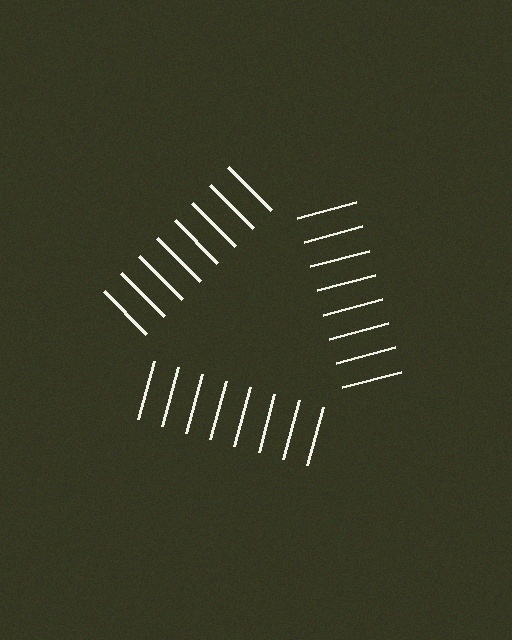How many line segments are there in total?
24 — 8 along each of the 3 edges.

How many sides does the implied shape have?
3 sides — the line-ends trace a triangle.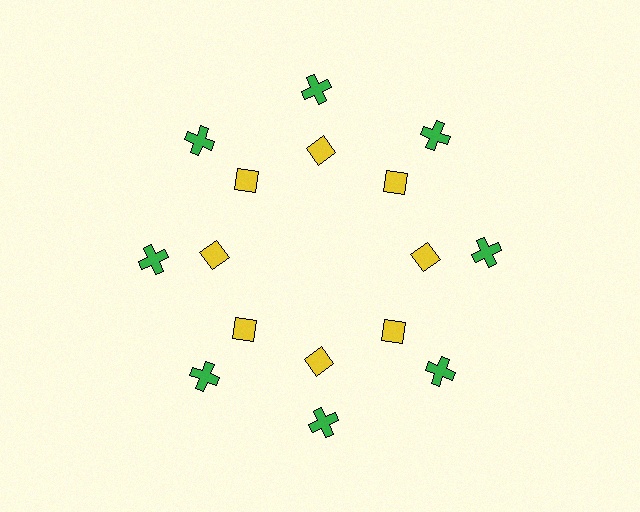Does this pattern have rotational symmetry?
Yes, this pattern has 8-fold rotational symmetry. It looks the same after rotating 45 degrees around the center.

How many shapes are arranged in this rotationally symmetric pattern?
There are 16 shapes, arranged in 8 groups of 2.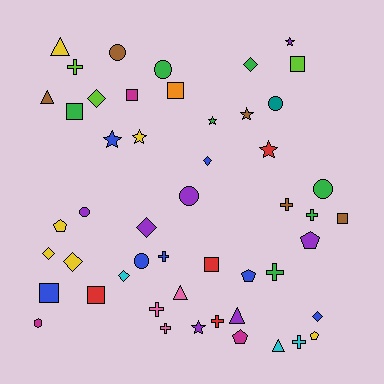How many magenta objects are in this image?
There are 3 magenta objects.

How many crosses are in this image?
There are 9 crosses.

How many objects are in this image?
There are 50 objects.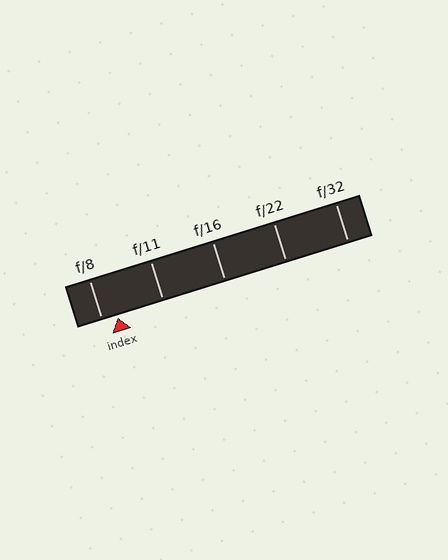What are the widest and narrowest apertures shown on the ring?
The widest aperture shown is f/8 and the narrowest is f/32.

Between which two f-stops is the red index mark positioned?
The index mark is between f/8 and f/11.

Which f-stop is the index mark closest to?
The index mark is closest to f/8.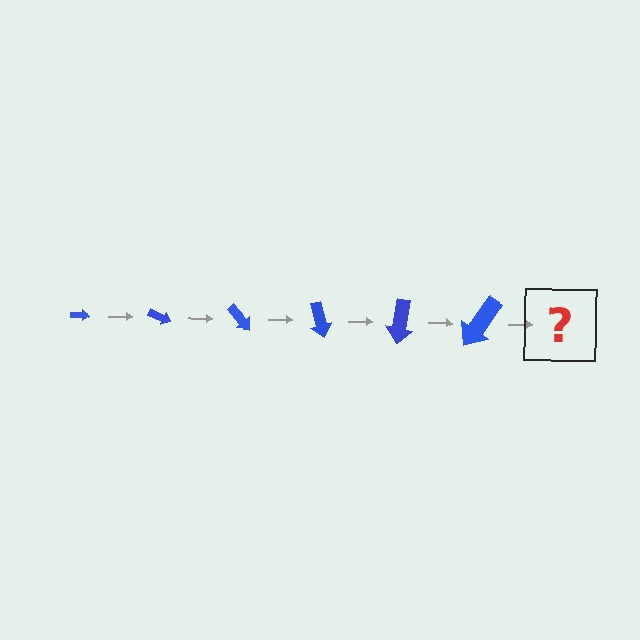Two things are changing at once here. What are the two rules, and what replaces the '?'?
The two rules are that the arrow grows larger each step and it rotates 25 degrees each step. The '?' should be an arrow, larger than the previous one and rotated 150 degrees from the start.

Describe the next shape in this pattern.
It should be an arrow, larger than the previous one and rotated 150 degrees from the start.